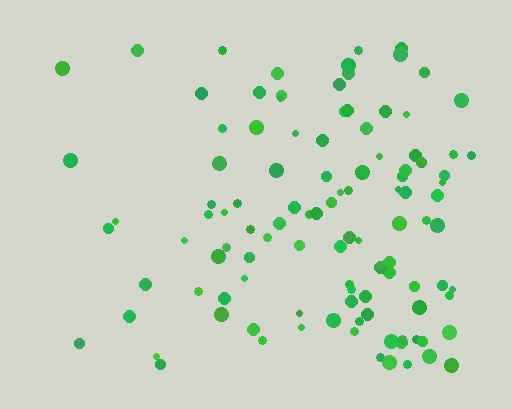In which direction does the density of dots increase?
From left to right, with the right side densest.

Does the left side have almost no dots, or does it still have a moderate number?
Still a moderate number, just noticeably fewer than the right.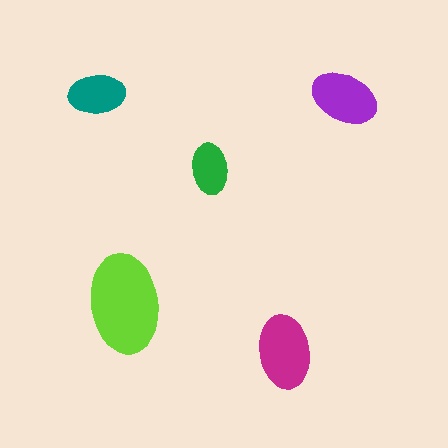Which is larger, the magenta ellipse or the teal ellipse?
The magenta one.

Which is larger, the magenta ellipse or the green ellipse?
The magenta one.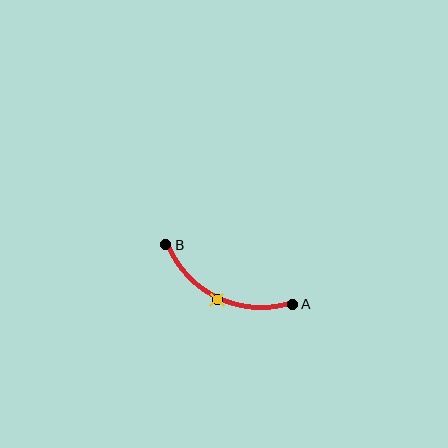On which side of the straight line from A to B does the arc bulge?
The arc bulges below the straight line connecting A and B.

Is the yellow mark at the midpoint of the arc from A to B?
Yes. The yellow mark lies on the arc at equal arc-length from both A and B — it is the arc midpoint.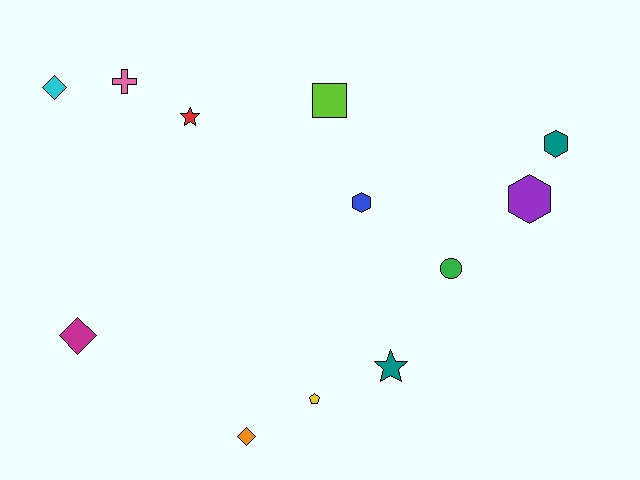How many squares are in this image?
There is 1 square.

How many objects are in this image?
There are 12 objects.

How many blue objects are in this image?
There is 1 blue object.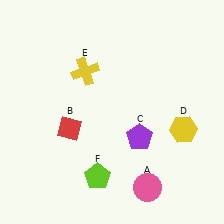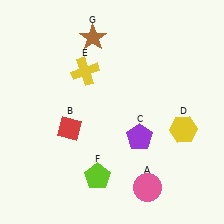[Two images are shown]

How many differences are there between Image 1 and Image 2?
There is 1 difference between the two images.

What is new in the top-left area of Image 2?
A brown star (G) was added in the top-left area of Image 2.